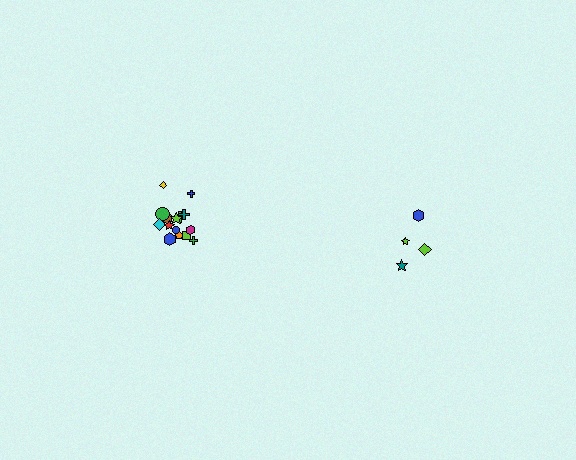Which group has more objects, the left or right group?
The left group.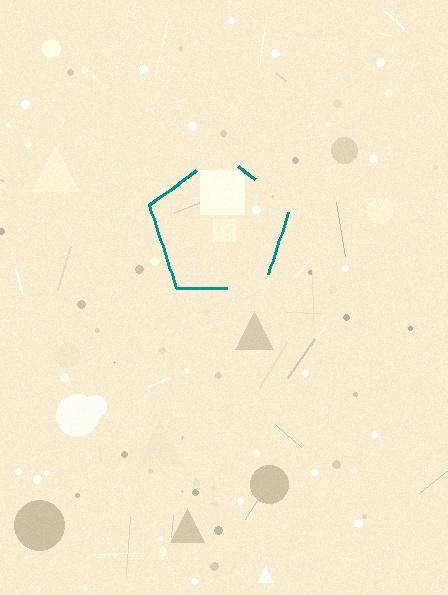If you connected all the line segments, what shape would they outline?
They would outline a pentagon.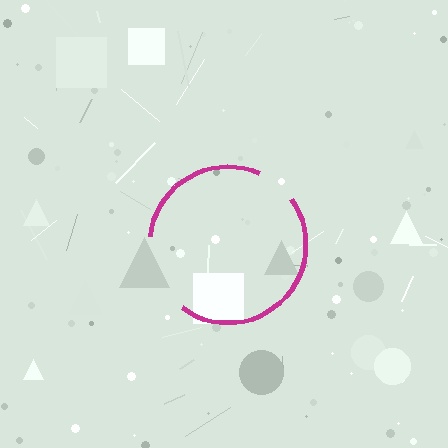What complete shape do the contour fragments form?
The contour fragments form a circle.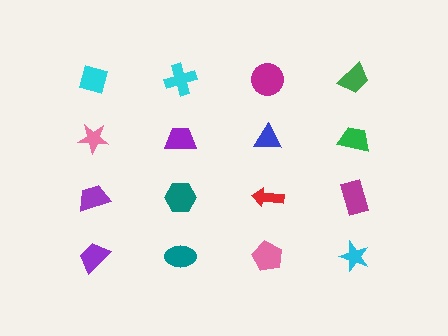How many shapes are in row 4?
4 shapes.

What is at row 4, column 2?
A teal ellipse.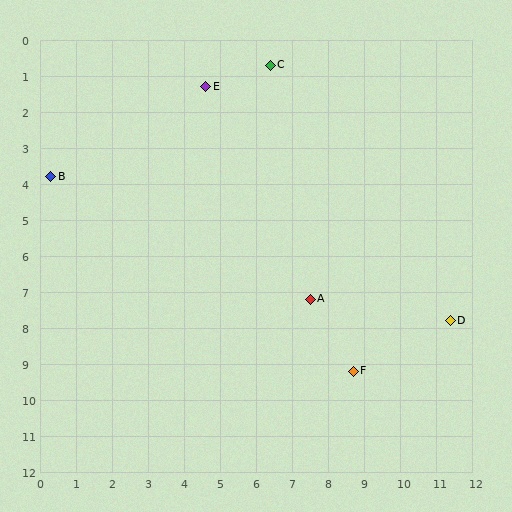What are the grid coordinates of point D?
Point D is at approximately (11.4, 7.8).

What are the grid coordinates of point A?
Point A is at approximately (7.5, 7.2).